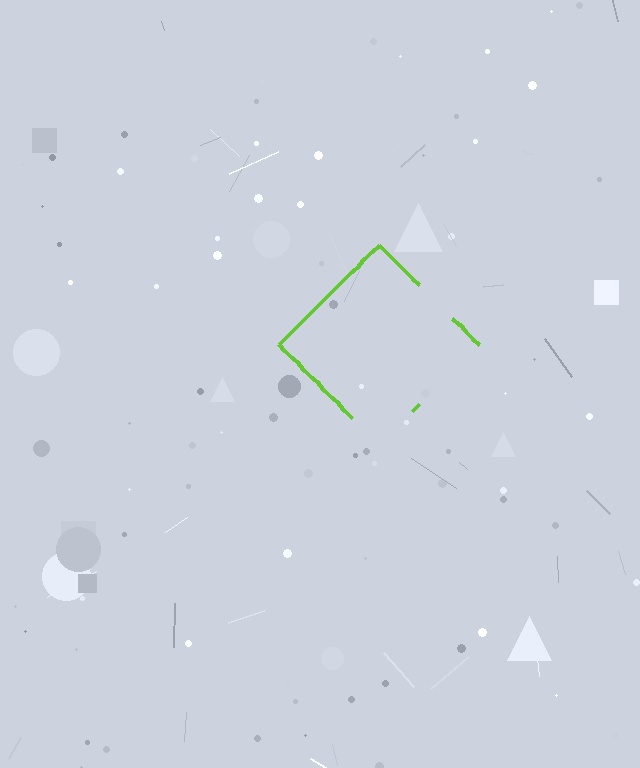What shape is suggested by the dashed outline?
The dashed outline suggests a diamond.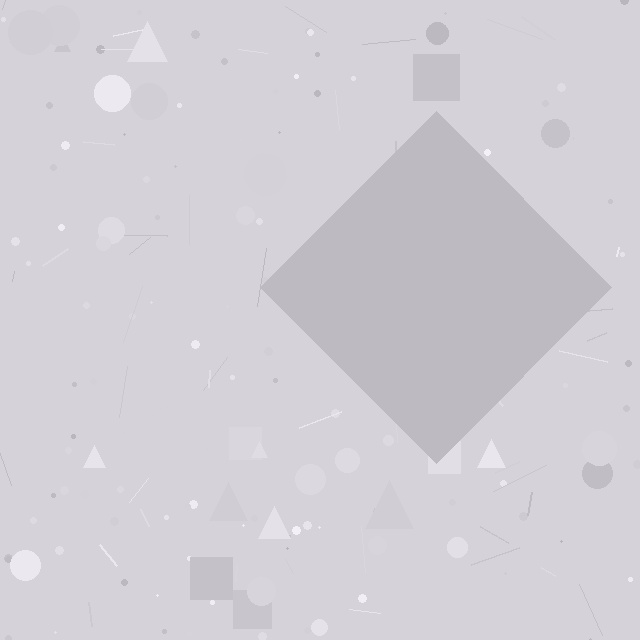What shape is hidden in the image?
A diamond is hidden in the image.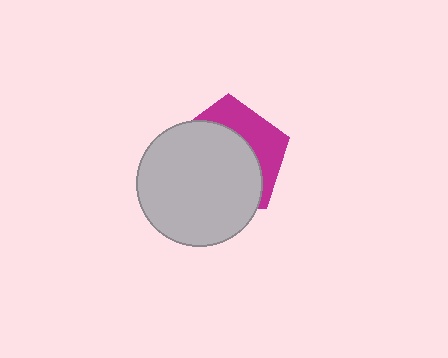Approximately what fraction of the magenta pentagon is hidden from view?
Roughly 67% of the magenta pentagon is hidden behind the light gray circle.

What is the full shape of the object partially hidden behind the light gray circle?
The partially hidden object is a magenta pentagon.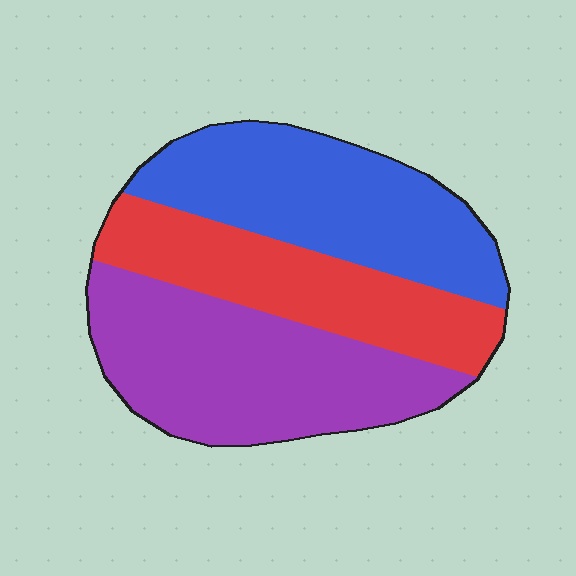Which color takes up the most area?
Purple, at roughly 40%.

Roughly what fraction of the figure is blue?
Blue takes up about one third (1/3) of the figure.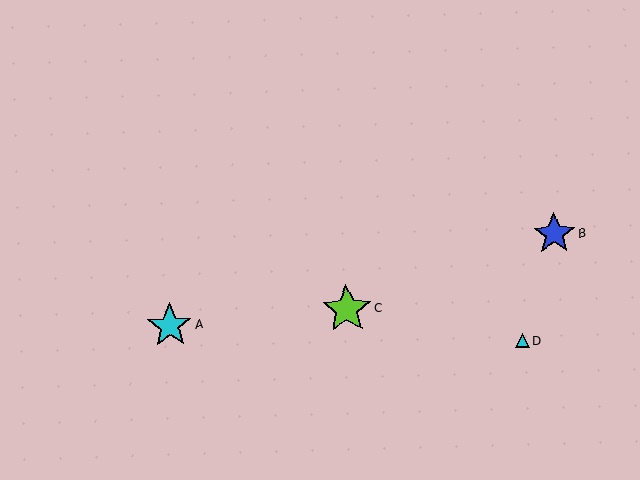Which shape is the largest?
The lime star (labeled C) is the largest.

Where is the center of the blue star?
The center of the blue star is at (554, 234).